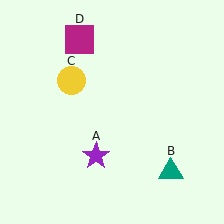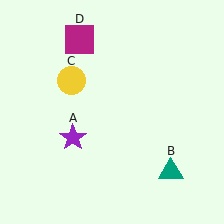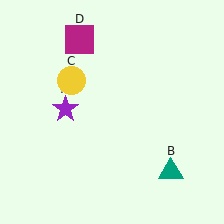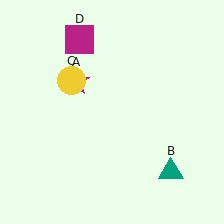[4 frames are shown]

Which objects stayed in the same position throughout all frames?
Teal triangle (object B) and yellow circle (object C) and magenta square (object D) remained stationary.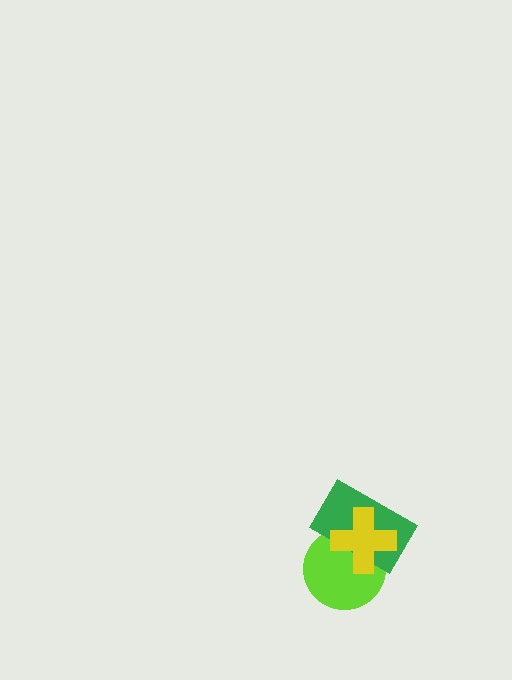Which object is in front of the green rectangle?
The yellow cross is in front of the green rectangle.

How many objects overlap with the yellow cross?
2 objects overlap with the yellow cross.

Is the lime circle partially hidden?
Yes, it is partially covered by another shape.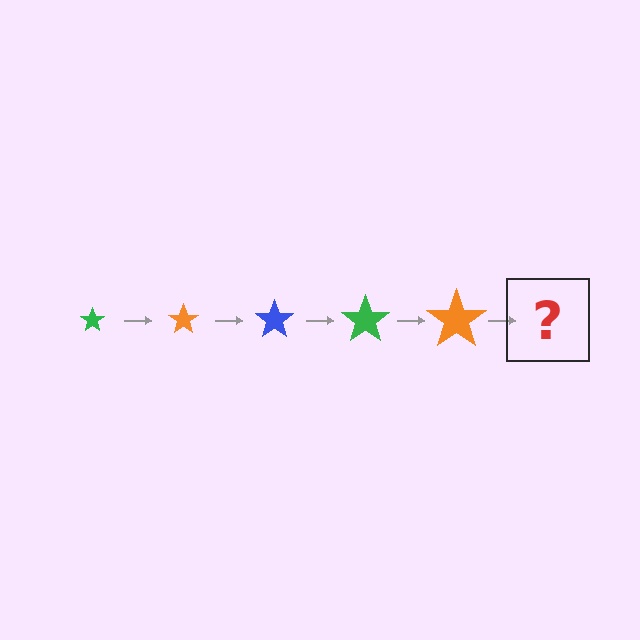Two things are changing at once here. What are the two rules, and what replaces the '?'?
The two rules are that the star grows larger each step and the color cycles through green, orange, and blue. The '?' should be a blue star, larger than the previous one.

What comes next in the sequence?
The next element should be a blue star, larger than the previous one.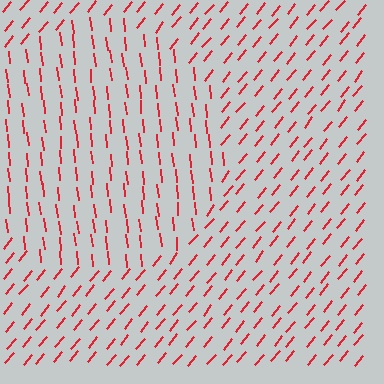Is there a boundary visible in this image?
Yes, there is a texture boundary formed by a change in line orientation.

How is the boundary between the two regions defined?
The boundary is defined purely by a change in line orientation (approximately 45 degrees difference). All lines are the same color and thickness.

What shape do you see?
I see a circle.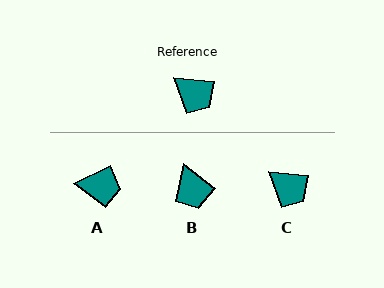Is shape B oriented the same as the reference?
No, it is off by about 32 degrees.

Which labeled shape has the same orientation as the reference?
C.